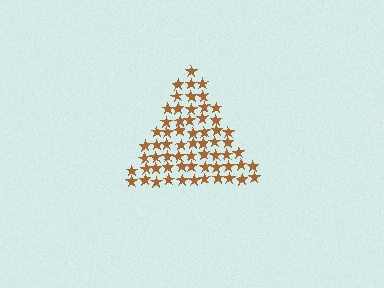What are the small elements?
The small elements are stars.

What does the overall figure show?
The overall figure shows a triangle.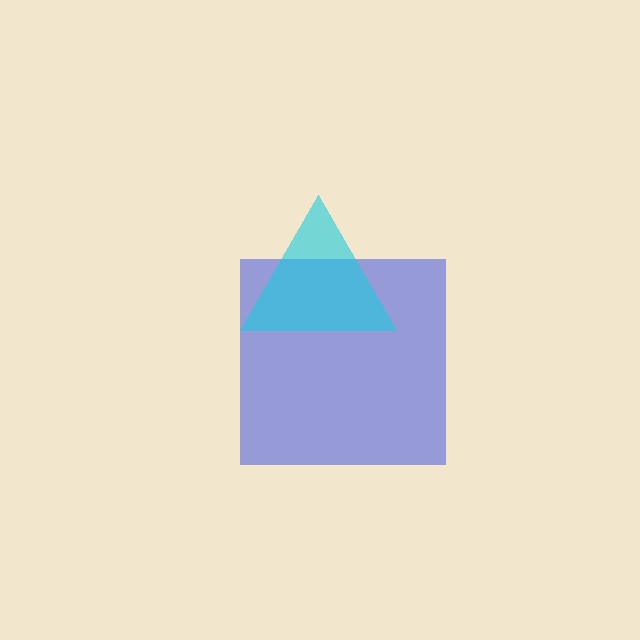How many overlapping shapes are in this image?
There are 2 overlapping shapes in the image.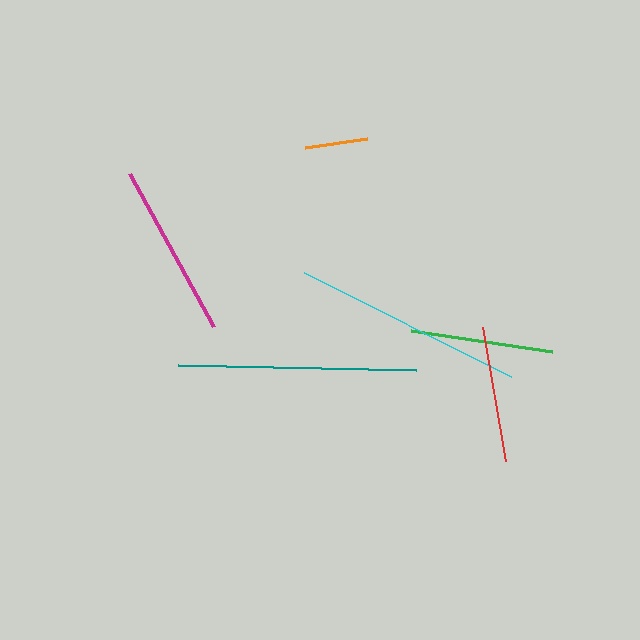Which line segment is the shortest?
The orange line is the shortest at approximately 62 pixels.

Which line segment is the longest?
The teal line is the longest at approximately 238 pixels.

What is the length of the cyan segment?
The cyan segment is approximately 232 pixels long.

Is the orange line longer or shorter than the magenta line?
The magenta line is longer than the orange line.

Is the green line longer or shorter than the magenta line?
The magenta line is longer than the green line.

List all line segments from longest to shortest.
From longest to shortest: teal, cyan, magenta, green, red, orange.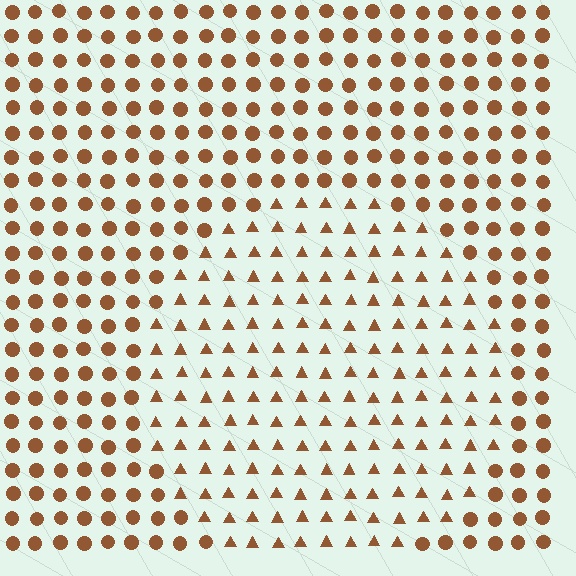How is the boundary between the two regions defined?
The boundary is defined by a change in element shape: triangles inside vs. circles outside. All elements share the same color and spacing.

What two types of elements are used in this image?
The image uses triangles inside the circle region and circles outside it.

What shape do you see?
I see a circle.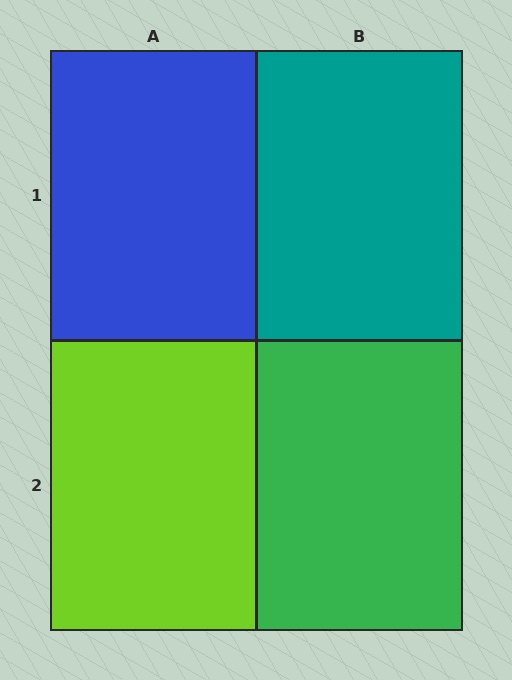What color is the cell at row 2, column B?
Green.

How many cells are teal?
1 cell is teal.